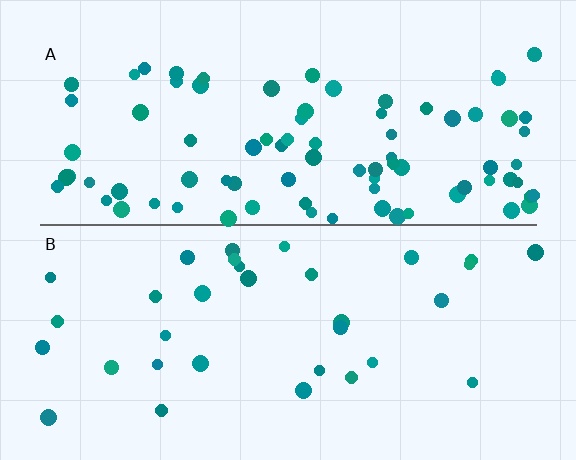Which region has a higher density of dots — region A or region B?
A (the top).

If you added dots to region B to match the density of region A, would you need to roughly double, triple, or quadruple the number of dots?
Approximately triple.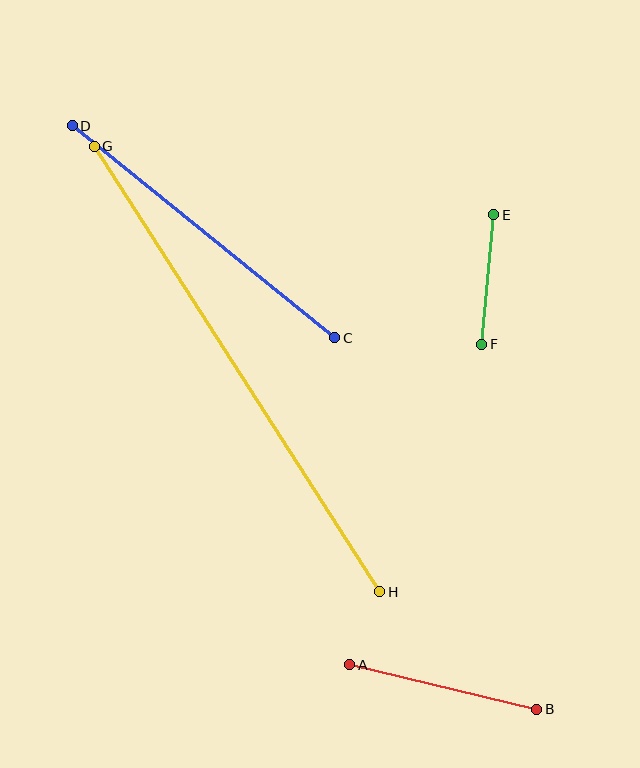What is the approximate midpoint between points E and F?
The midpoint is at approximately (488, 280) pixels.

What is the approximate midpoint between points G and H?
The midpoint is at approximately (237, 369) pixels.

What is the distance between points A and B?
The distance is approximately 192 pixels.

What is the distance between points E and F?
The distance is approximately 130 pixels.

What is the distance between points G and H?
The distance is approximately 529 pixels.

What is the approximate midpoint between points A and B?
The midpoint is at approximately (443, 687) pixels.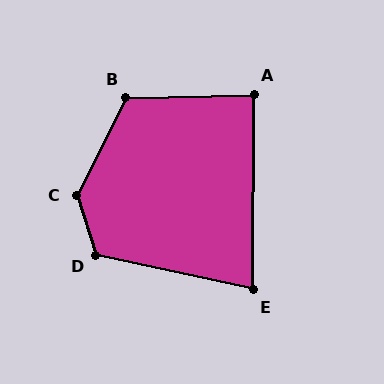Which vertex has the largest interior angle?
C, at approximately 136 degrees.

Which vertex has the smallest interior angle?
E, at approximately 78 degrees.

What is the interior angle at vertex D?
Approximately 120 degrees (obtuse).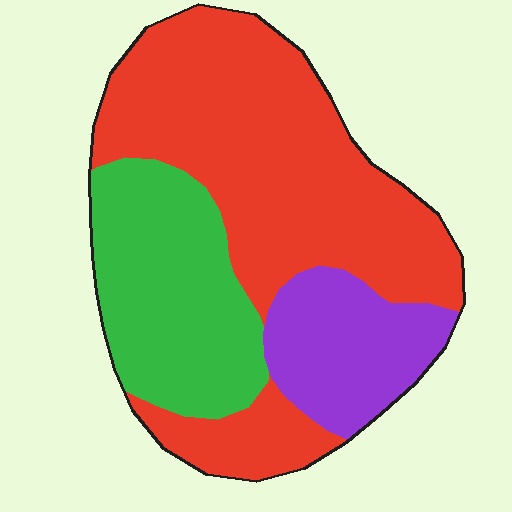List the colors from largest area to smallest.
From largest to smallest: red, green, purple.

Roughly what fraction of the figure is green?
Green covers 27% of the figure.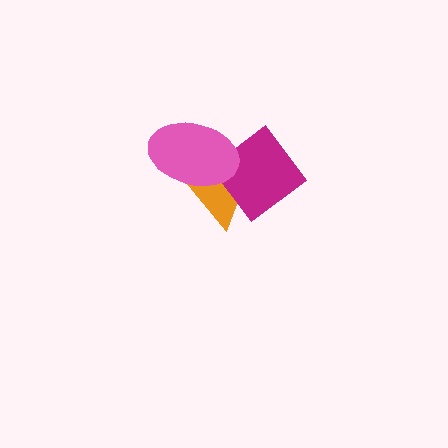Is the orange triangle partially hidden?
Yes, it is partially covered by another shape.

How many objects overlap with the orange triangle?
2 objects overlap with the orange triangle.